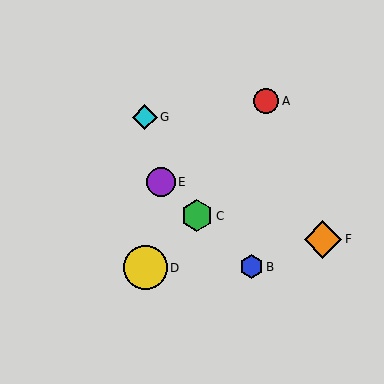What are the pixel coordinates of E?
Object E is at (161, 182).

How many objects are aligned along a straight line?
3 objects (B, C, E) are aligned along a straight line.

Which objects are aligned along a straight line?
Objects B, C, E are aligned along a straight line.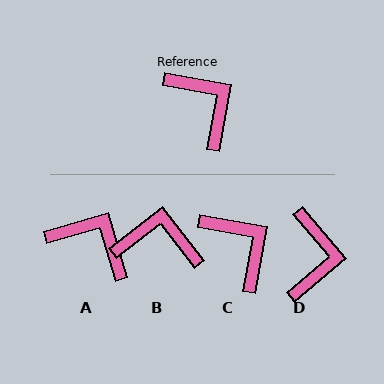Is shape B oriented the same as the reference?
No, it is off by about 48 degrees.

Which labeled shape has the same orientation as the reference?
C.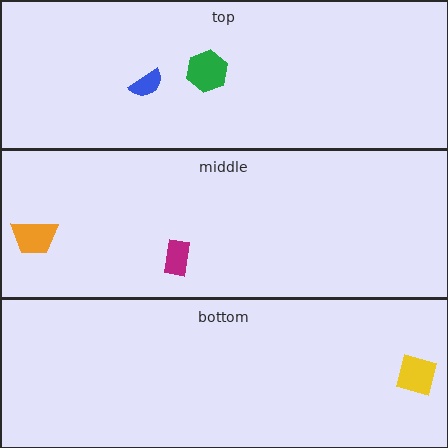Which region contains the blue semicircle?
The top region.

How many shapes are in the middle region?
2.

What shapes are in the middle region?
The magenta rectangle, the orange trapezoid.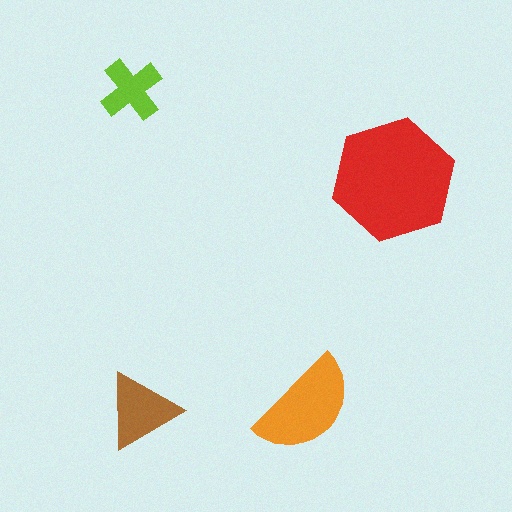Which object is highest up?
The lime cross is topmost.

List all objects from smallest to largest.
The lime cross, the brown triangle, the orange semicircle, the red hexagon.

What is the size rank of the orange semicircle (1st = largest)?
2nd.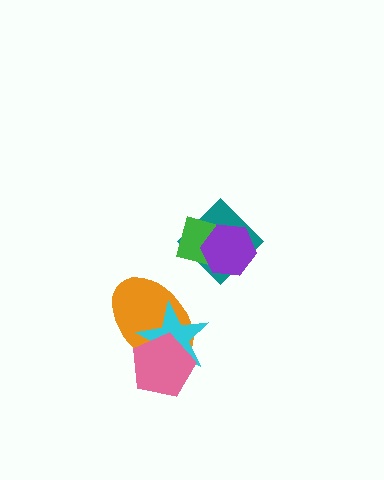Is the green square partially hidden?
Yes, it is partially covered by another shape.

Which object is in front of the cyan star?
The pink pentagon is in front of the cyan star.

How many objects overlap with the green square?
2 objects overlap with the green square.